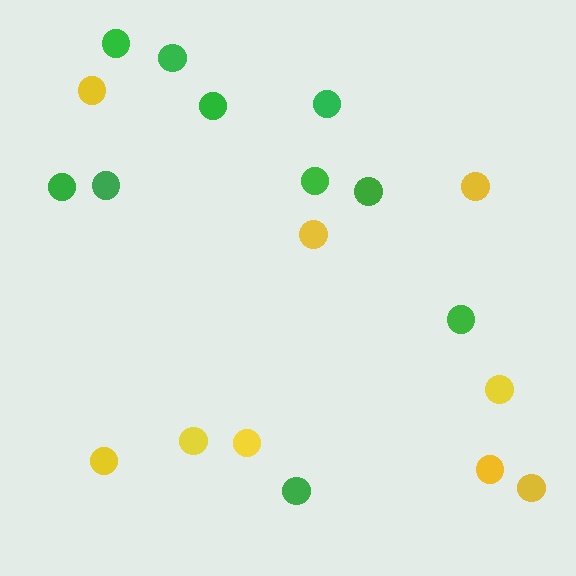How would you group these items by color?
There are 2 groups: one group of yellow circles (9) and one group of green circles (10).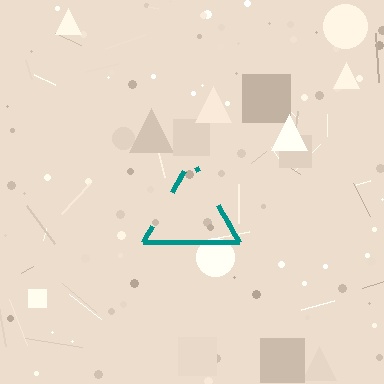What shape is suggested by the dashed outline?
The dashed outline suggests a triangle.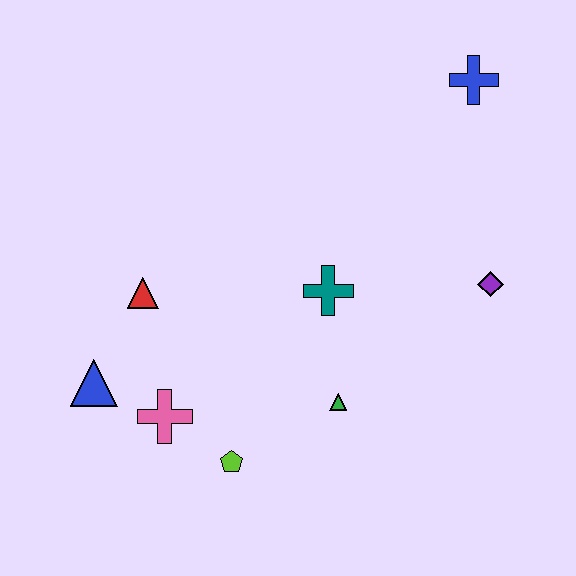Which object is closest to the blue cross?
The purple diamond is closest to the blue cross.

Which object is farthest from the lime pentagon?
The blue cross is farthest from the lime pentagon.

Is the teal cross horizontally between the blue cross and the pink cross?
Yes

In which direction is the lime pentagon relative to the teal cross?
The lime pentagon is below the teal cross.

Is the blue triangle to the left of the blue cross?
Yes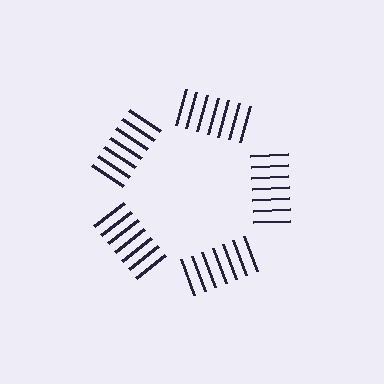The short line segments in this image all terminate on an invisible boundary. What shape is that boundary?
An illusory pentagon — the line segments terminate on its edges but no continuous stroke is drawn.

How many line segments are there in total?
35 — 7 along each of the 5 edges.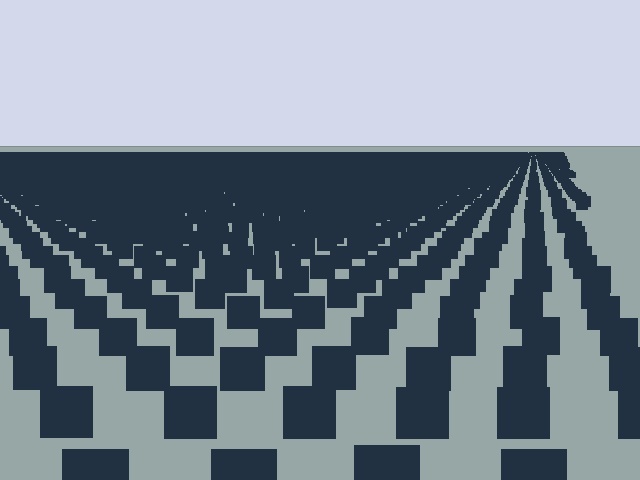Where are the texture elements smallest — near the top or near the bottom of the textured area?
Near the top.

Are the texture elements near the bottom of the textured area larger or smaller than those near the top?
Larger. Near the bottom, elements are closer to the viewer and appear at a bigger on-screen size.